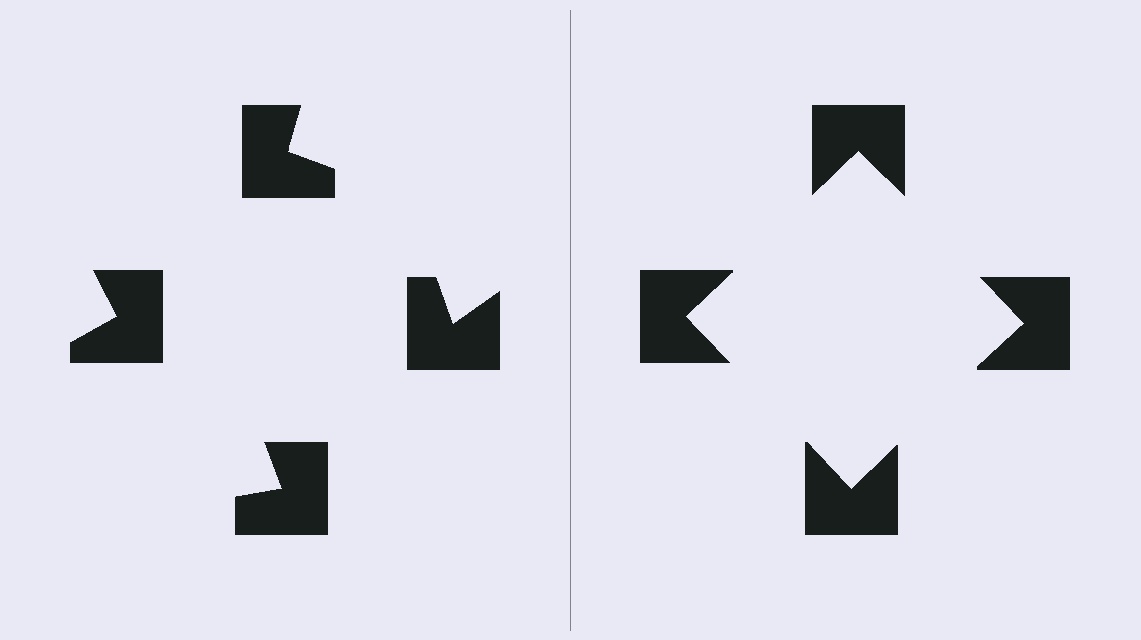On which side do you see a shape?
An illusory square appears on the right side. On the left side the wedge cuts are rotated, so no coherent shape forms.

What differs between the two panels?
The notched squares are positioned identically on both sides; only the wedge orientations differ. On the right they align to a square; on the left they are misaligned.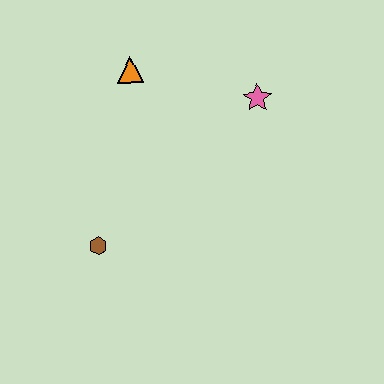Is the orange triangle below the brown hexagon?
No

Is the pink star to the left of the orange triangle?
No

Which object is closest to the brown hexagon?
The orange triangle is closest to the brown hexagon.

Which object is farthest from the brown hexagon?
The pink star is farthest from the brown hexagon.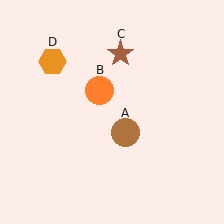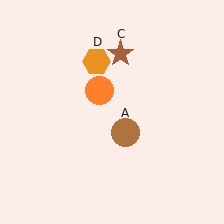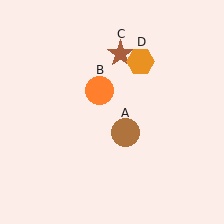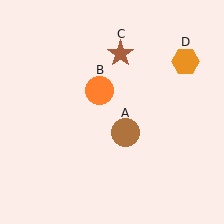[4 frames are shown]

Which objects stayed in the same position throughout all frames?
Brown circle (object A) and orange circle (object B) and brown star (object C) remained stationary.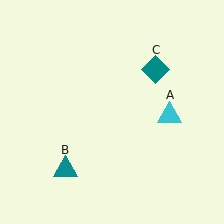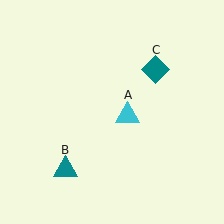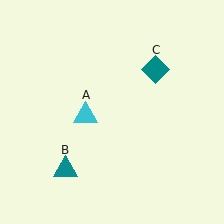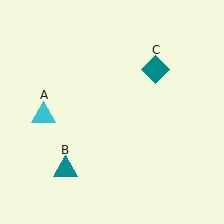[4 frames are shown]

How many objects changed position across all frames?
1 object changed position: cyan triangle (object A).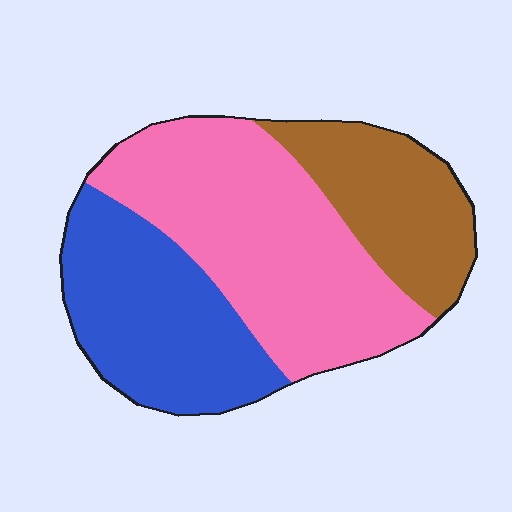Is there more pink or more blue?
Pink.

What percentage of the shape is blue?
Blue takes up about one third (1/3) of the shape.